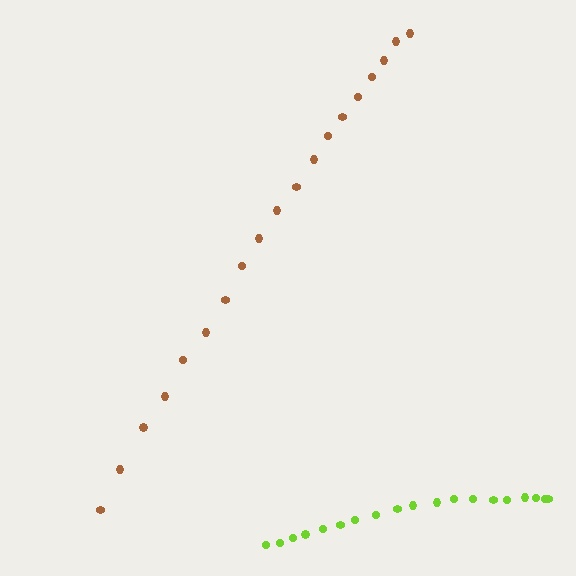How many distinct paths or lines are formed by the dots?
There are 2 distinct paths.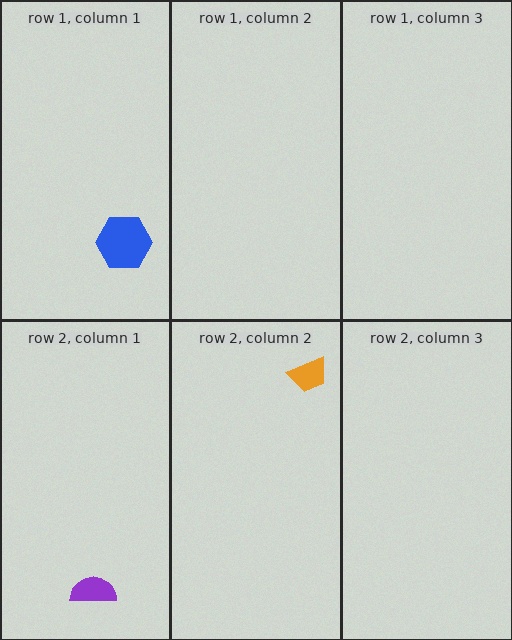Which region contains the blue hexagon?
The row 1, column 1 region.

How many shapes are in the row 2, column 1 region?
1.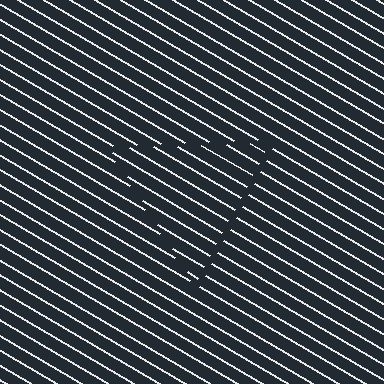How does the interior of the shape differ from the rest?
The interior of the shape contains the same grating, shifted by half a period — the contour is defined by the phase discontinuity where line-ends from the inner and outer gratings abut.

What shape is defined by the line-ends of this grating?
An illusory triangle. The interior of the shape contains the same grating, shifted by half a period — the contour is defined by the phase discontinuity where line-ends from the inner and outer gratings abut.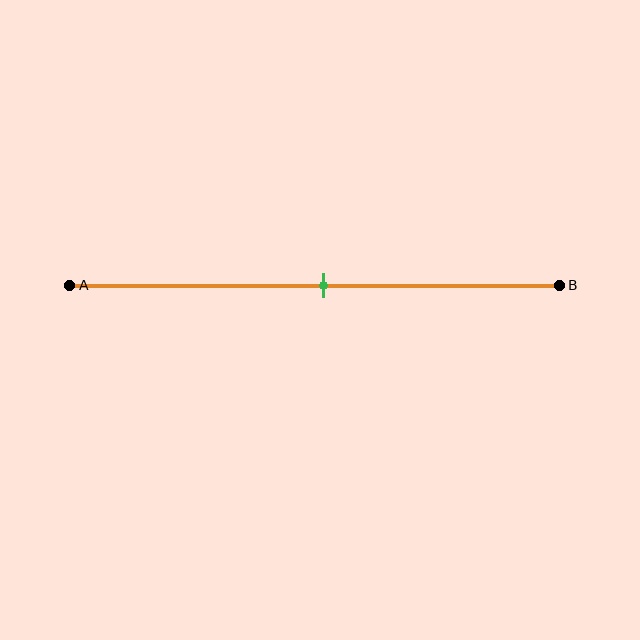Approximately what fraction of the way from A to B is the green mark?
The green mark is approximately 50% of the way from A to B.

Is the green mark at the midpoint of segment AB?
Yes, the mark is approximately at the midpoint.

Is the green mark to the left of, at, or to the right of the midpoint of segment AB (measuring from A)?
The green mark is approximately at the midpoint of segment AB.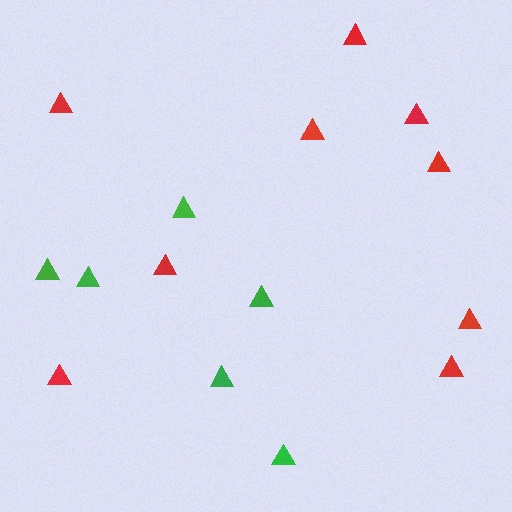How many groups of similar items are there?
There are 2 groups: one group of green triangles (6) and one group of red triangles (9).